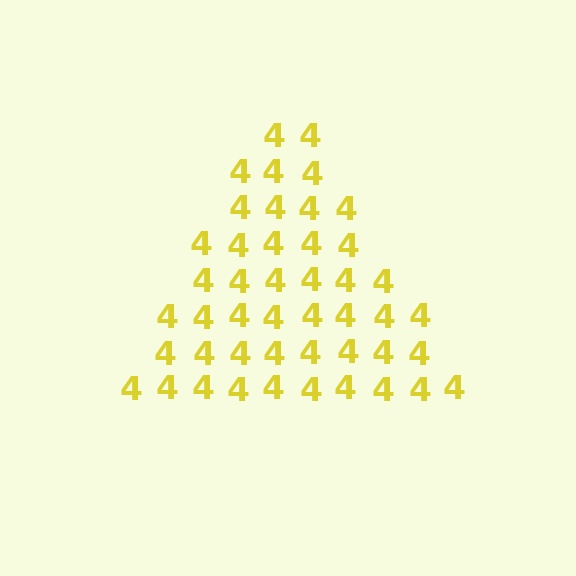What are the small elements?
The small elements are digit 4's.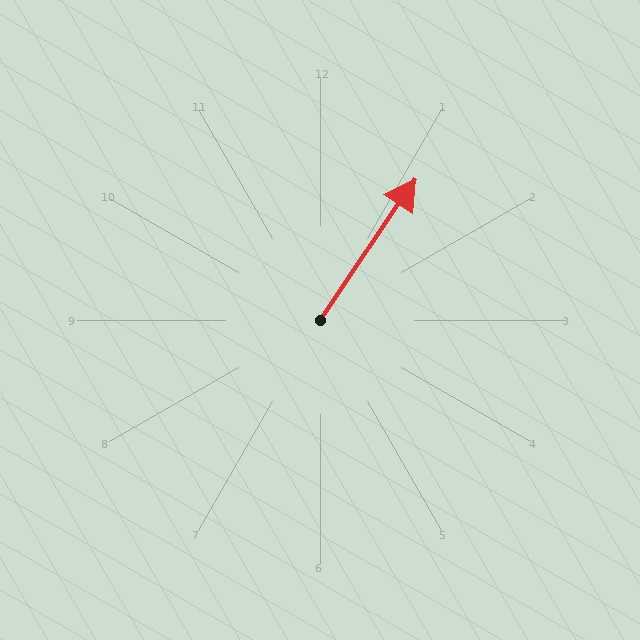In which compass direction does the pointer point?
Northeast.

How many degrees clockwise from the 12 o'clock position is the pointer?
Approximately 34 degrees.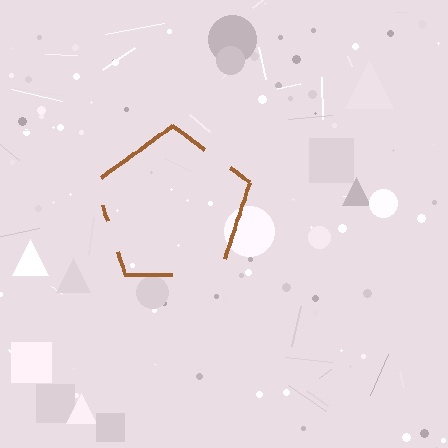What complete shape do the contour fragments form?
The contour fragments form a pentagon.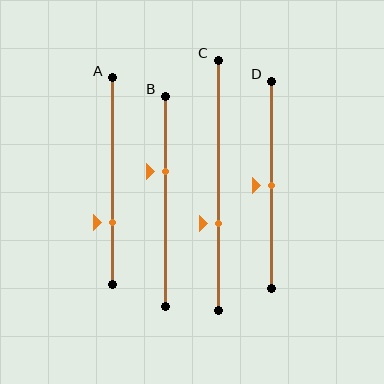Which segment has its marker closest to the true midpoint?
Segment D has its marker closest to the true midpoint.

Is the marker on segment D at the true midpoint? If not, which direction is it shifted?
Yes, the marker on segment D is at the true midpoint.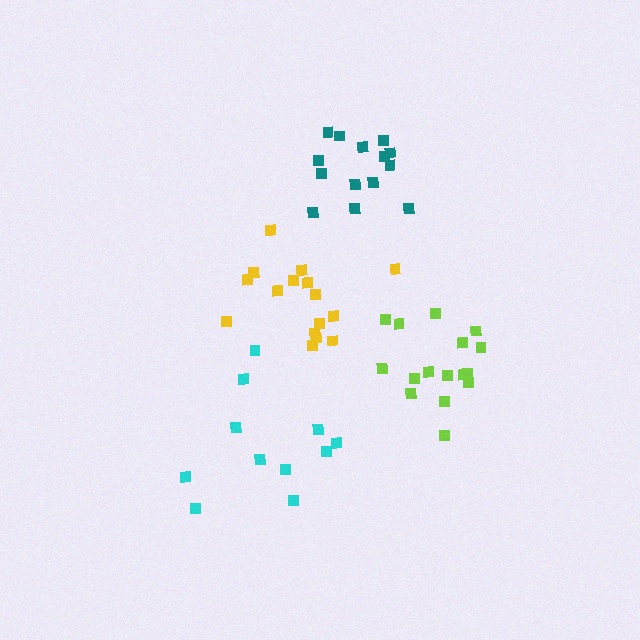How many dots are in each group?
Group 1: 16 dots, Group 2: 16 dots, Group 3: 14 dots, Group 4: 11 dots (57 total).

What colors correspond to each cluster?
The clusters are colored: lime, yellow, teal, cyan.